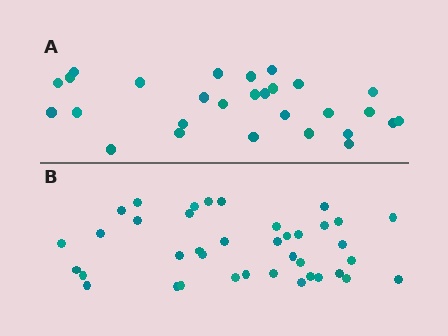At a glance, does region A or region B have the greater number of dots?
Region B (the bottom region) has more dots.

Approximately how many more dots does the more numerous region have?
Region B has roughly 12 or so more dots than region A.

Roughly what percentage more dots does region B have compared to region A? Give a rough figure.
About 40% more.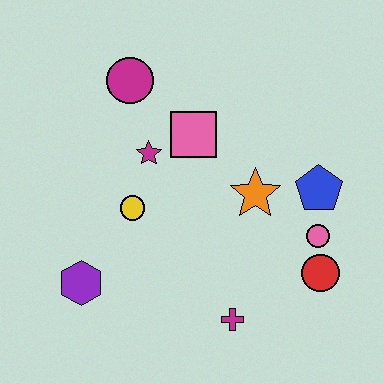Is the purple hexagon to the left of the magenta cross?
Yes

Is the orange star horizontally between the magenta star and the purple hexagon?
No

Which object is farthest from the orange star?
The purple hexagon is farthest from the orange star.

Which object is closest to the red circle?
The pink circle is closest to the red circle.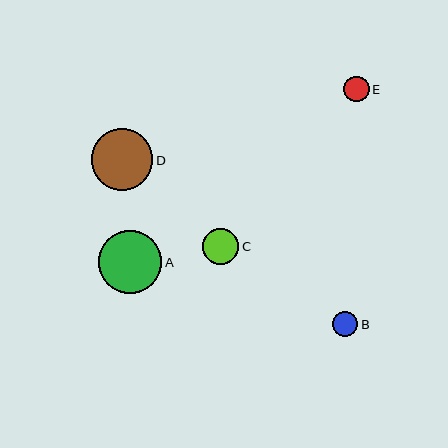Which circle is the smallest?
Circle B is the smallest with a size of approximately 25 pixels.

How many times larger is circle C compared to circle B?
Circle C is approximately 1.5 times the size of circle B.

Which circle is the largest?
Circle A is the largest with a size of approximately 63 pixels.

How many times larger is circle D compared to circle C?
Circle D is approximately 1.7 times the size of circle C.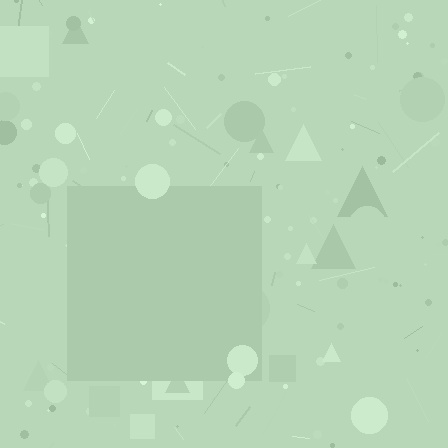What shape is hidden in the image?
A square is hidden in the image.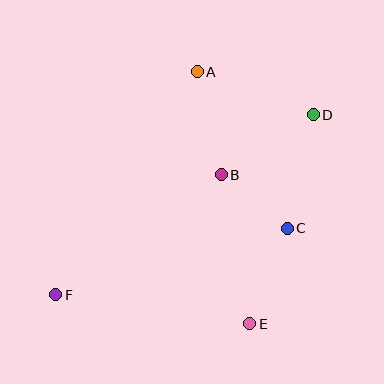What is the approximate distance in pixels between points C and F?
The distance between C and F is approximately 241 pixels.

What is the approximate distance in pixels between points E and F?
The distance between E and F is approximately 196 pixels.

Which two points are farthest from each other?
Points D and F are farthest from each other.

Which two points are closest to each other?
Points B and C are closest to each other.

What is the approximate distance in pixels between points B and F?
The distance between B and F is approximately 204 pixels.